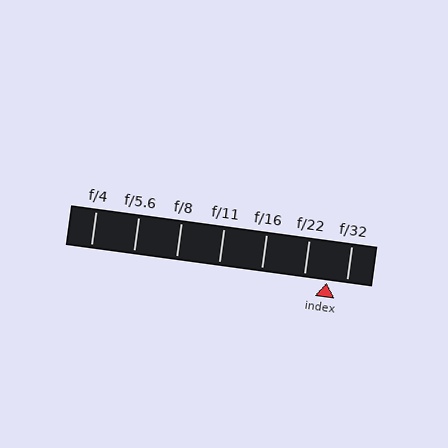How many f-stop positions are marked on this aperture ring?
There are 7 f-stop positions marked.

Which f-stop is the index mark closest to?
The index mark is closest to f/32.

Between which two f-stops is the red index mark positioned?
The index mark is between f/22 and f/32.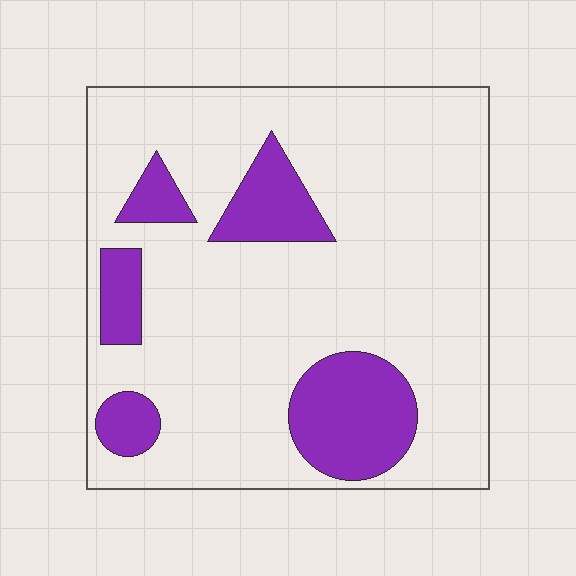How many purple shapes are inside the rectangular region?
5.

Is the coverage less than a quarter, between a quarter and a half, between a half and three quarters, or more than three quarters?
Less than a quarter.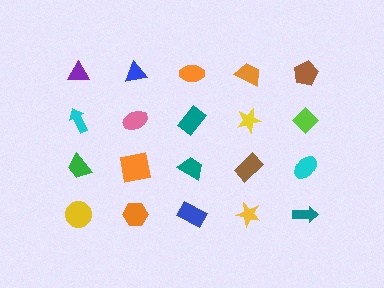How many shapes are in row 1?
5 shapes.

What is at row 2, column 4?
A yellow star.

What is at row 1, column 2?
A blue triangle.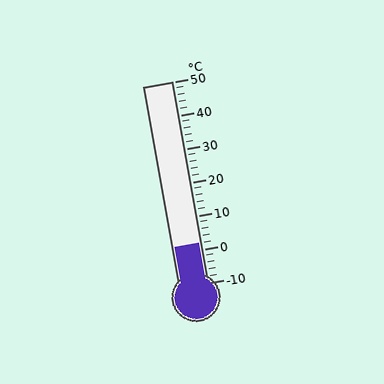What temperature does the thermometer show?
The thermometer shows approximately 2°C.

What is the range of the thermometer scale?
The thermometer scale ranges from -10°C to 50°C.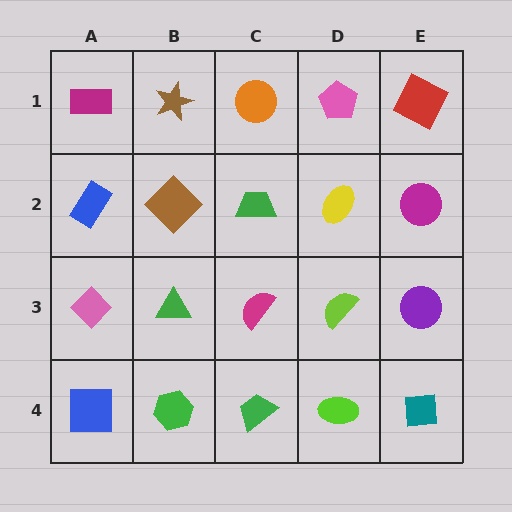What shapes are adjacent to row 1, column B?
A brown diamond (row 2, column B), a magenta rectangle (row 1, column A), an orange circle (row 1, column C).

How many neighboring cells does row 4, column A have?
2.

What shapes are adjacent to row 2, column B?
A brown star (row 1, column B), a green triangle (row 3, column B), a blue rectangle (row 2, column A), a green trapezoid (row 2, column C).